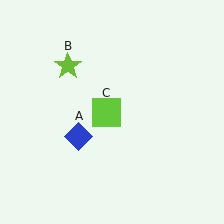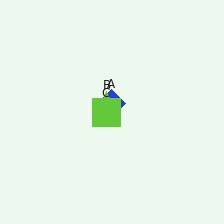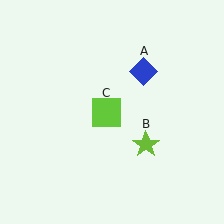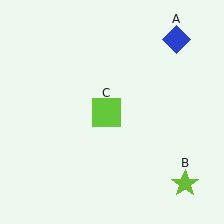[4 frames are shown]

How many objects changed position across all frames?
2 objects changed position: blue diamond (object A), lime star (object B).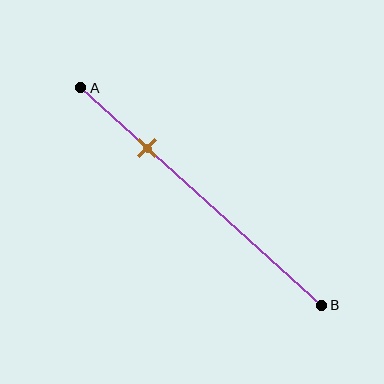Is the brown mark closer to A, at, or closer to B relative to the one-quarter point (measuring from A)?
The brown mark is approximately at the one-quarter point of segment AB.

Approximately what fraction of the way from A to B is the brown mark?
The brown mark is approximately 30% of the way from A to B.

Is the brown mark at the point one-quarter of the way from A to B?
Yes, the mark is approximately at the one-quarter point.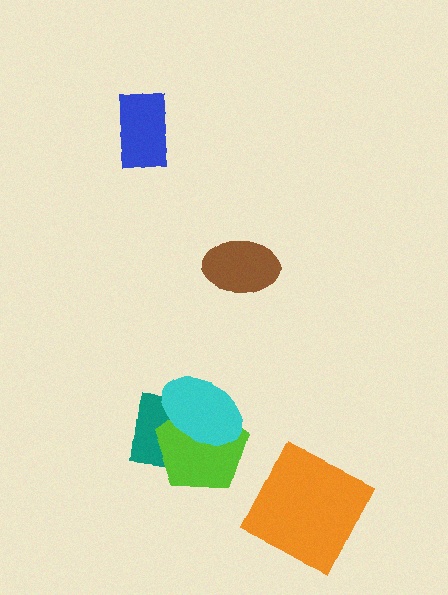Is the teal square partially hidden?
Yes, it is partially covered by another shape.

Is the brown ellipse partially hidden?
No, no other shape covers it.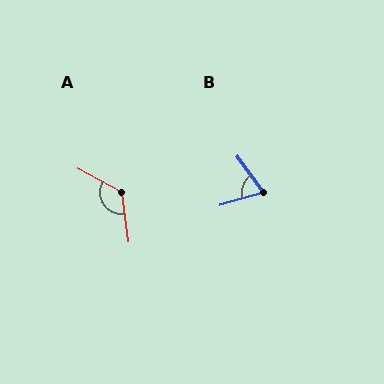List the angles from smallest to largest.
B (71°), A (126°).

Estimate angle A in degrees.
Approximately 126 degrees.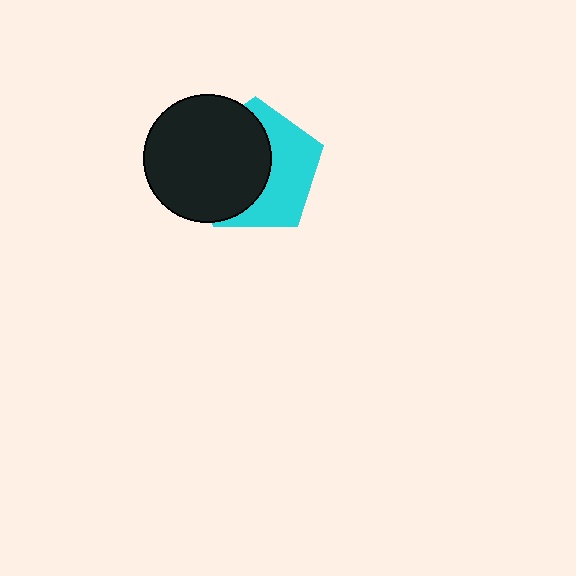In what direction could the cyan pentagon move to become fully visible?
The cyan pentagon could move right. That would shift it out from behind the black circle entirely.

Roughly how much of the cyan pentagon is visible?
About half of it is visible (roughly 47%).